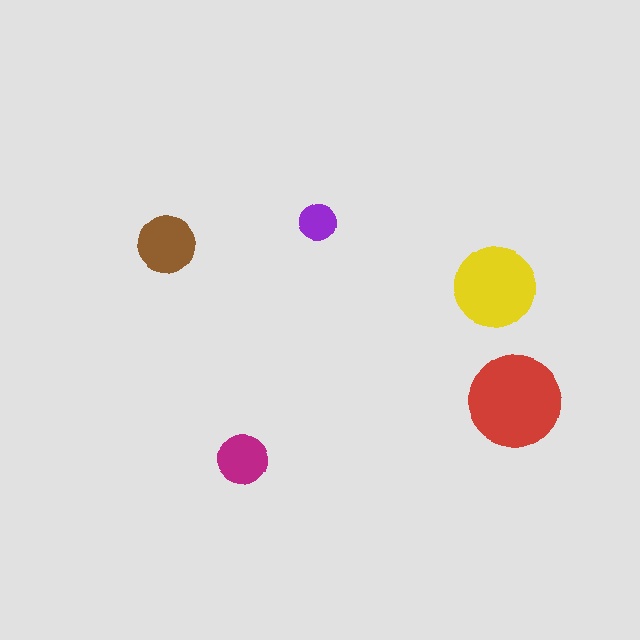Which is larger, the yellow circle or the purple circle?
The yellow one.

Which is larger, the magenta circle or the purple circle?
The magenta one.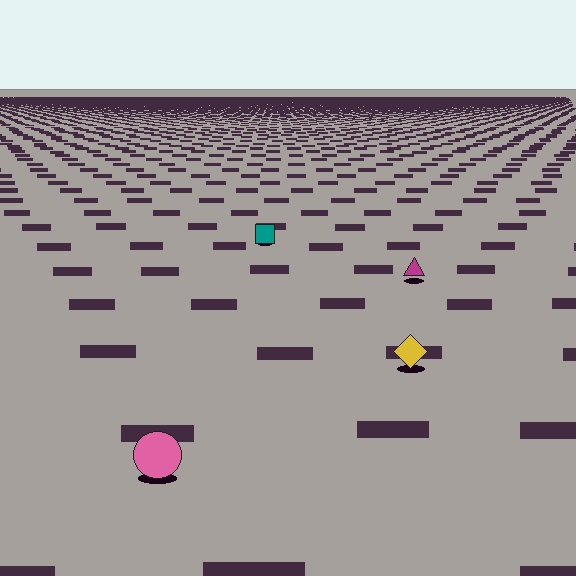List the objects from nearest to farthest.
From nearest to farthest: the pink circle, the yellow diamond, the magenta triangle, the teal square.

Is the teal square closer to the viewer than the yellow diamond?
No. The yellow diamond is closer — you can tell from the texture gradient: the ground texture is coarser near it.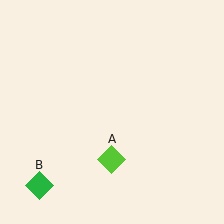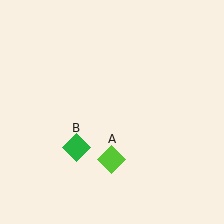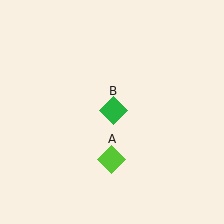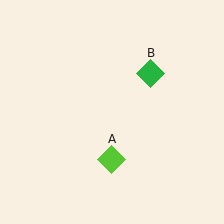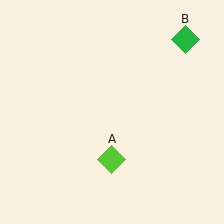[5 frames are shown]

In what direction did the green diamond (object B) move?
The green diamond (object B) moved up and to the right.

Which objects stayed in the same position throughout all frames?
Lime diamond (object A) remained stationary.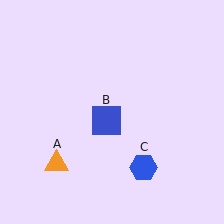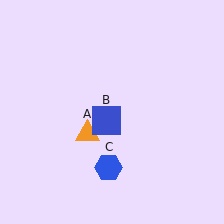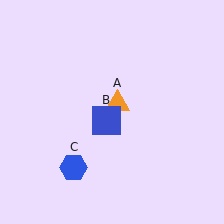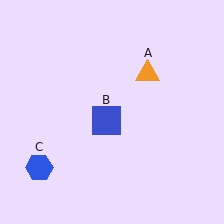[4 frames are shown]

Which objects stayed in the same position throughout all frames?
Blue square (object B) remained stationary.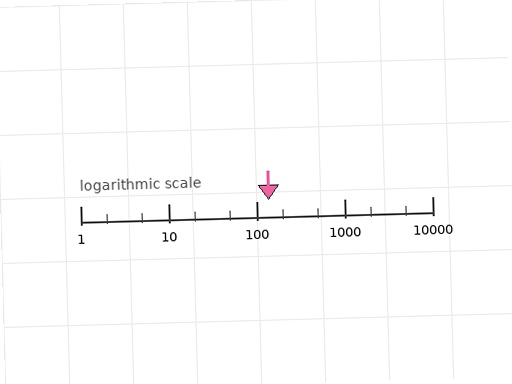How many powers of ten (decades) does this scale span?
The scale spans 4 decades, from 1 to 10000.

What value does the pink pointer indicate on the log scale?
The pointer indicates approximately 140.